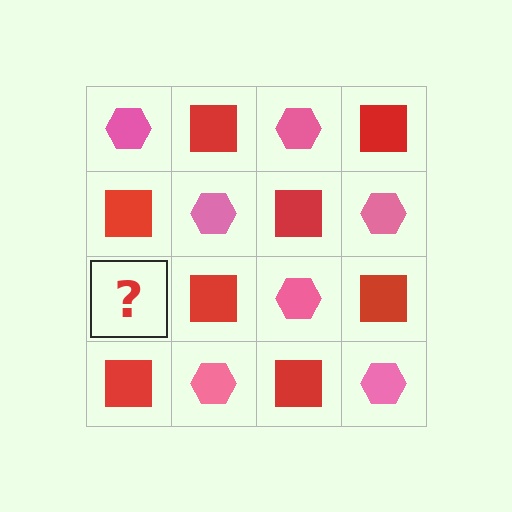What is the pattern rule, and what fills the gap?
The rule is that it alternates pink hexagon and red square in a checkerboard pattern. The gap should be filled with a pink hexagon.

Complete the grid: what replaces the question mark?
The question mark should be replaced with a pink hexagon.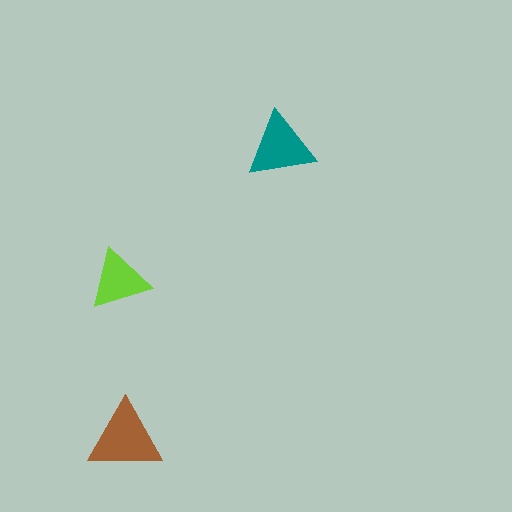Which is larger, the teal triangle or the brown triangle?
The brown one.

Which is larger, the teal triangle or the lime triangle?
The teal one.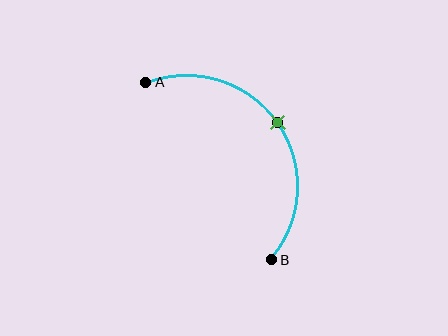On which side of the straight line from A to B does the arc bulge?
The arc bulges above and to the right of the straight line connecting A and B.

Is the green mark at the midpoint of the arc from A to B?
Yes. The green mark lies on the arc at equal arc-length from both A and B — it is the arc midpoint.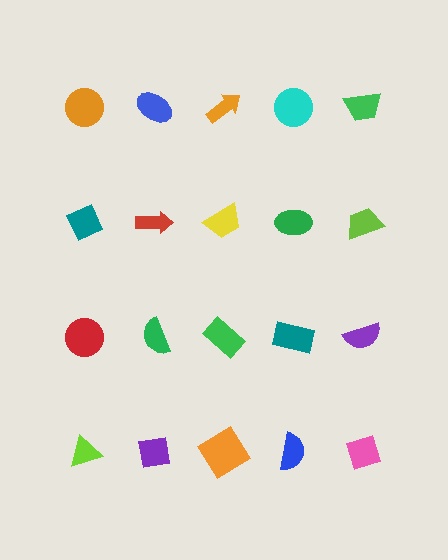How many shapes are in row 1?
5 shapes.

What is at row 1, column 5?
A green trapezoid.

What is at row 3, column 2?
A green semicircle.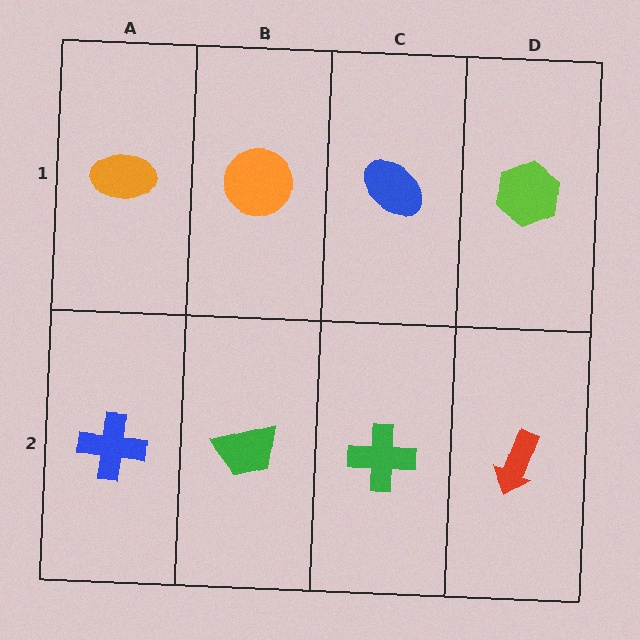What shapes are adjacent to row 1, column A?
A blue cross (row 2, column A), an orange circle (row 1, column B).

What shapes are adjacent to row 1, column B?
A green trapezoid (row 2, column B), an orange ellipse (row 1, column A), a blue ellipse (row 1, column C).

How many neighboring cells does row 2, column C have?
3.